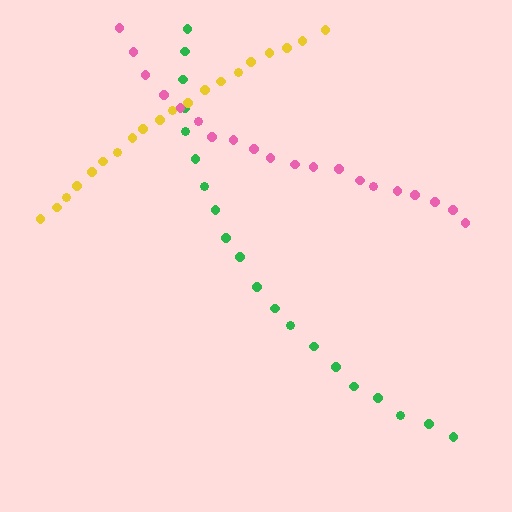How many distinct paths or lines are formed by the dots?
There are 3 distinct paths.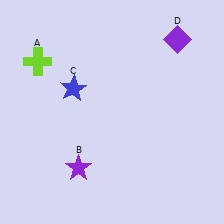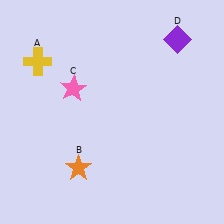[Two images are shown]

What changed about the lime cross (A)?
In Image 1, A is lime. In Image 2, it changed to yellow.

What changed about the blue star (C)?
In Image 1, C is blue. In Image 2, it changed to pink.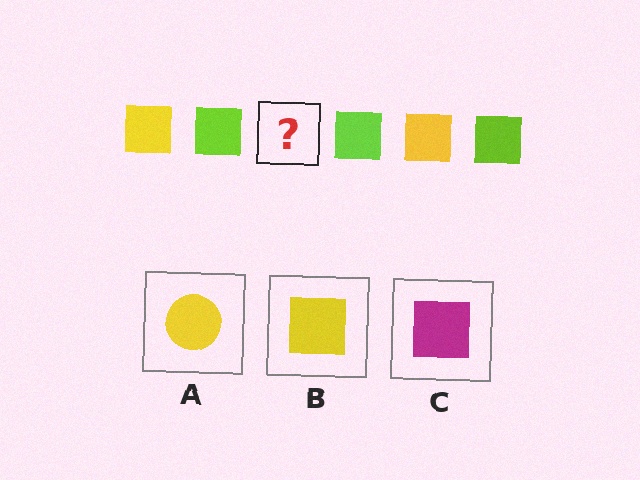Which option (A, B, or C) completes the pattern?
B.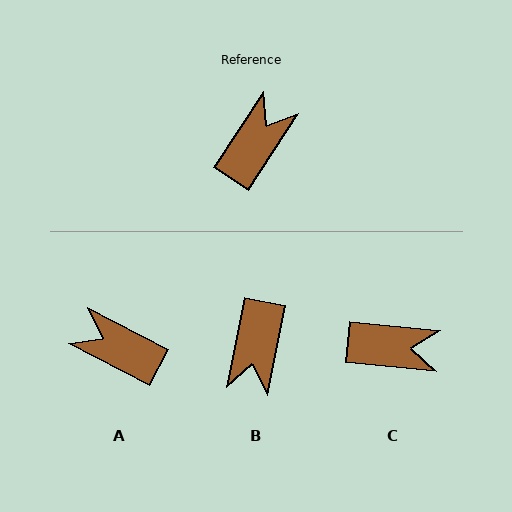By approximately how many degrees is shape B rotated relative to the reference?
Approximately 158 degrees clockwise.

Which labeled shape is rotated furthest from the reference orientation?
B, about 158 degrees away.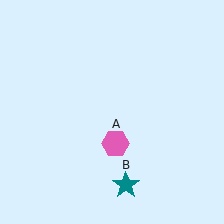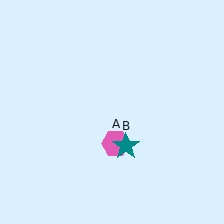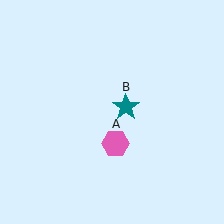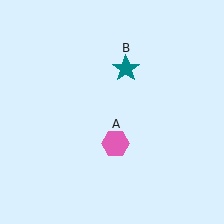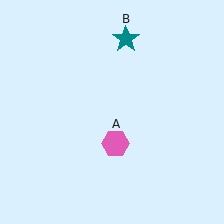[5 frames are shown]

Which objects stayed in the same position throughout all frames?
Pink hexagon (object A) remained stationary.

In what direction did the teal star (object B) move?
The teal star (object B) moved up.